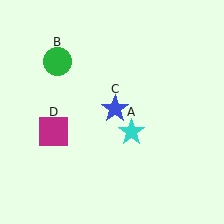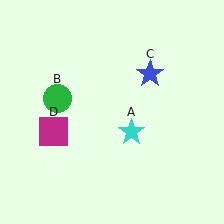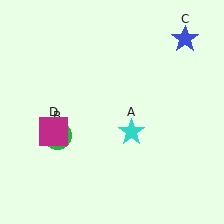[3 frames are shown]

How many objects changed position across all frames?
2 objects changed position: green circle (object B), blue star (object C).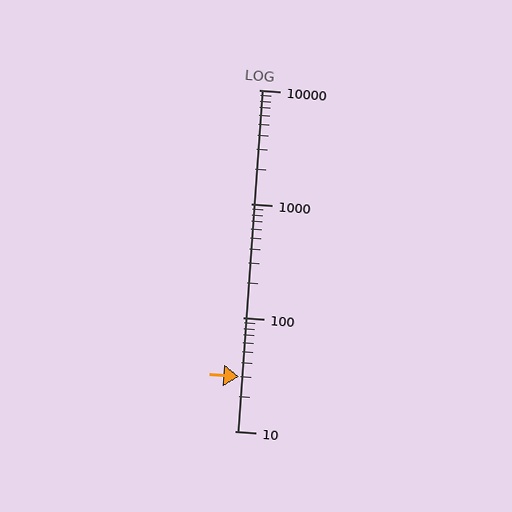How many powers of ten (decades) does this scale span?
The scale spans 3 decades, from 10 to 10000.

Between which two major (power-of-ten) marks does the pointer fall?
The pointer is between 10 and 100.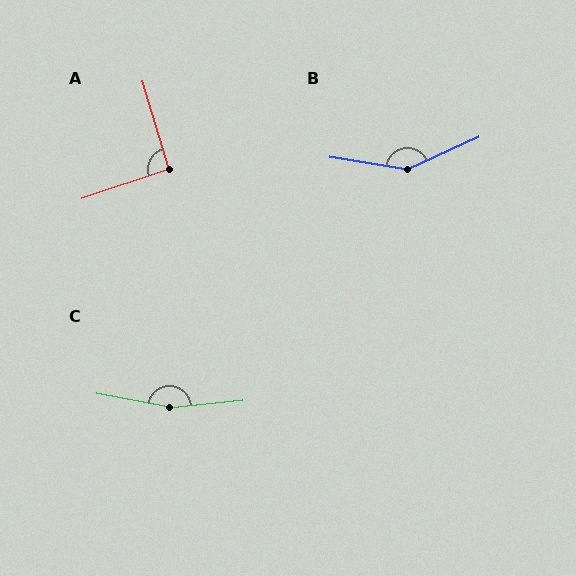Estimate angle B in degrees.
Approximately 146 degrees.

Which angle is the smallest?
A, at approximately 92 degrees.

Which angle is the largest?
C, at approximately 163 degrees.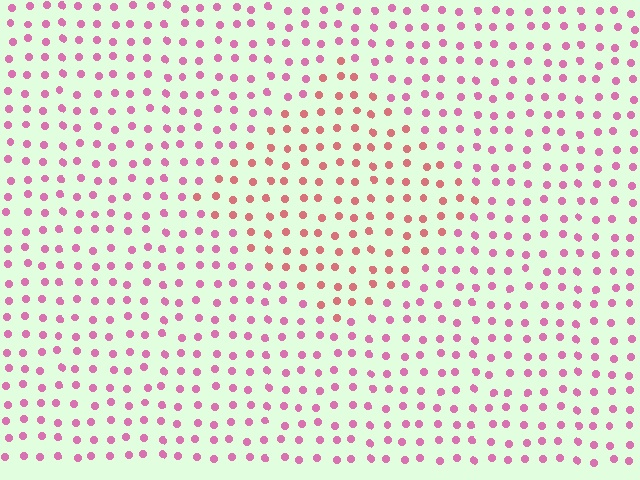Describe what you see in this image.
The image is filled with small pink elements in a uniform arrangement. A diamond-shaped region is visible where the elements are tinted to a slightly different hue, forming a subtle color boundary.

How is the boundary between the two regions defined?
The boundary is defined purely by a slight shift in hue (about 32 degrees). Spacing, size, and orientation are identical on both sides.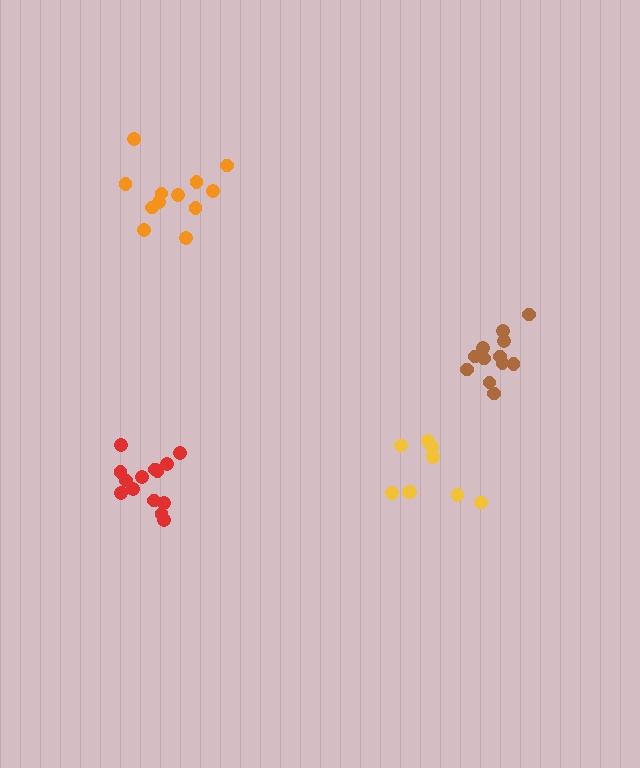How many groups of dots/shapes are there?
There are 4 groups.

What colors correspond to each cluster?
The clusters are colored: brown, orange, yellow, red.